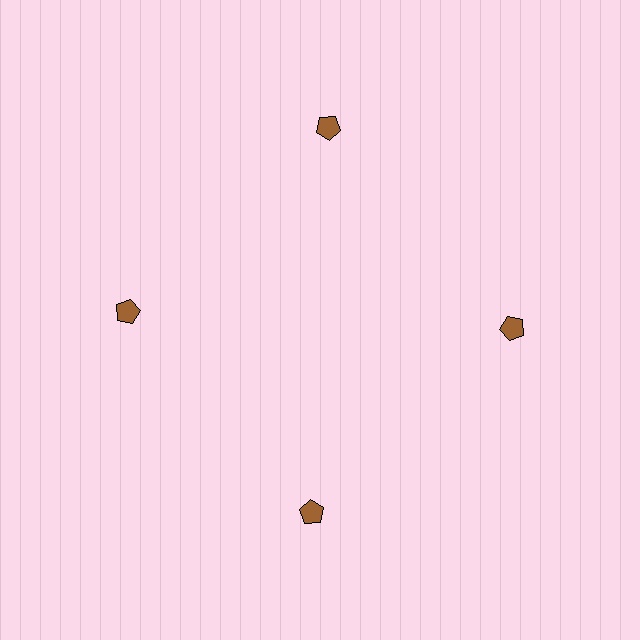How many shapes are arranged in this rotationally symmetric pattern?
There are 4 shapes, arranged in 4 groups of 1.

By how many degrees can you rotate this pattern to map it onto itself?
The pattern maps onto itself every 90 degrees of rotation.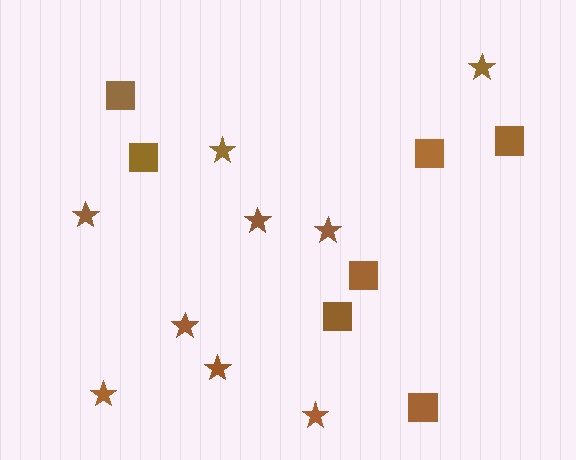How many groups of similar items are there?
There are 2 groups: one group of stars (9) and one group of squares (7).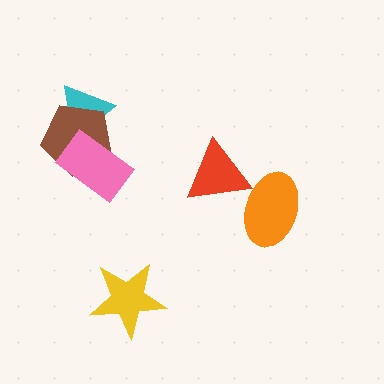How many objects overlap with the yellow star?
0 objects overlap with the yellow star.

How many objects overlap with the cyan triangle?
2 objects overlap with the cyan triangle.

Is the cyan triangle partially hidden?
Yes, it is partially covered by another shape.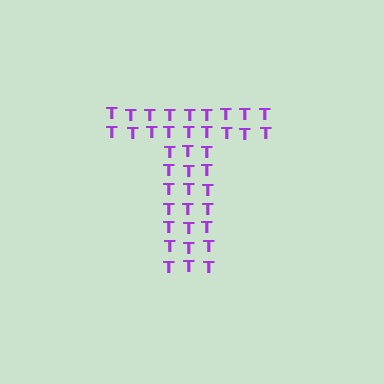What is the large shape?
The large shape is the letter T.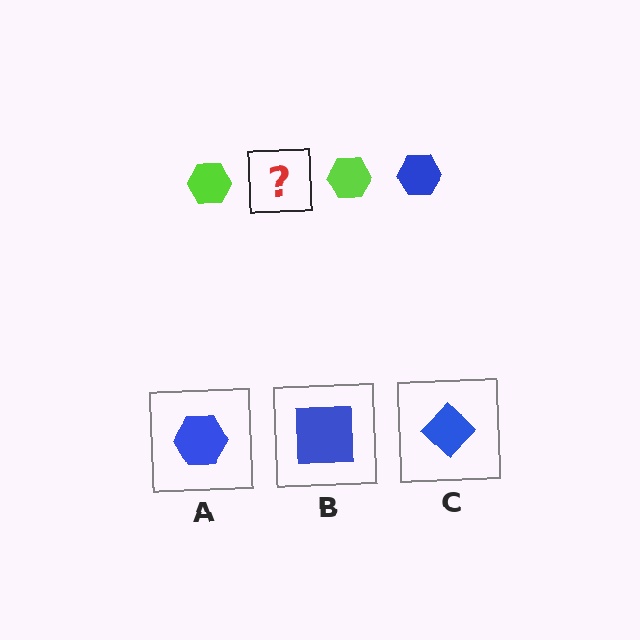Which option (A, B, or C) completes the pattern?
A.